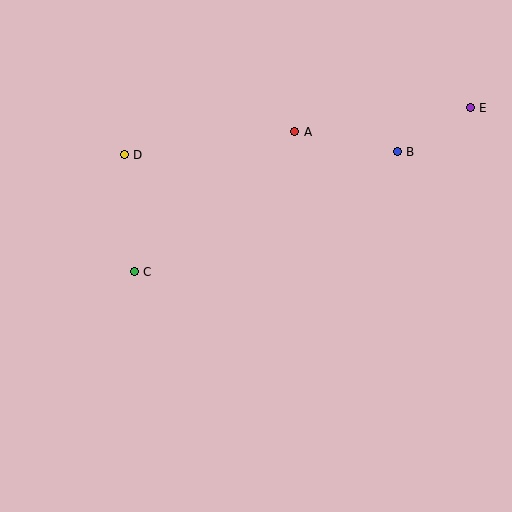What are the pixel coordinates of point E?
Point E is at (470, 108).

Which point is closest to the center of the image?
Point C at (134, 272) is closest to the center.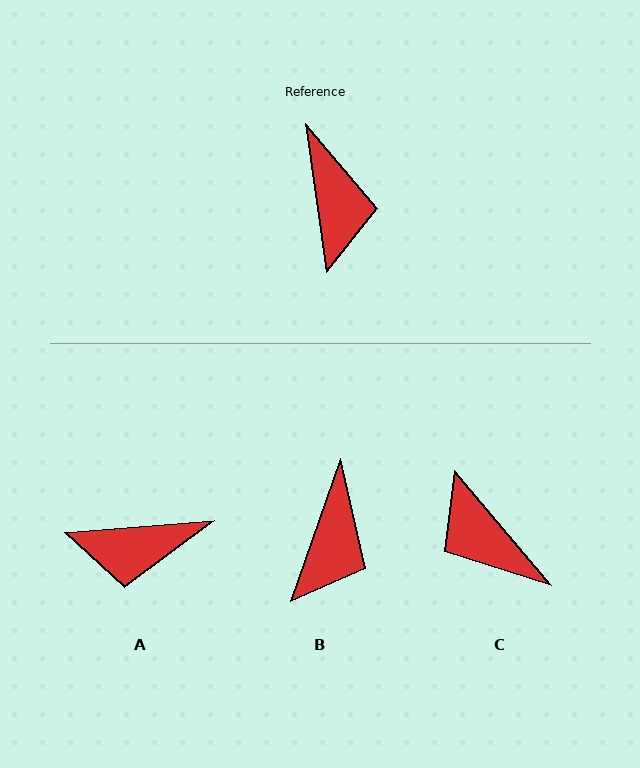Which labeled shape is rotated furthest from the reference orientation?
C, about 148 degrees away.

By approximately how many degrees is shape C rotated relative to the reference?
Approximately 148 degrees clockwise.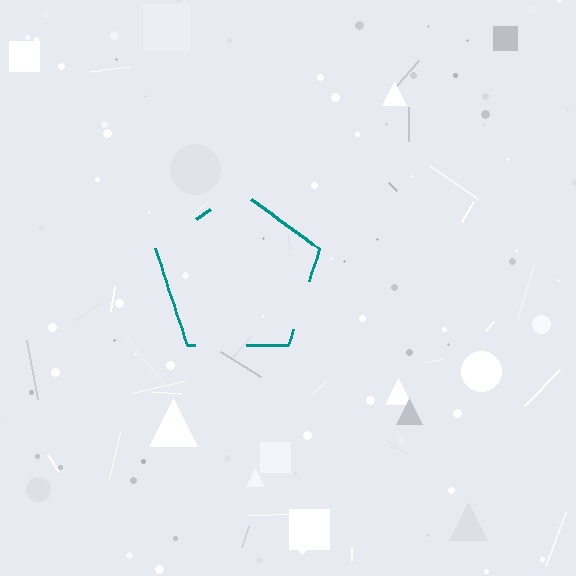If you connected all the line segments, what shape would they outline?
They would outline a pentagon.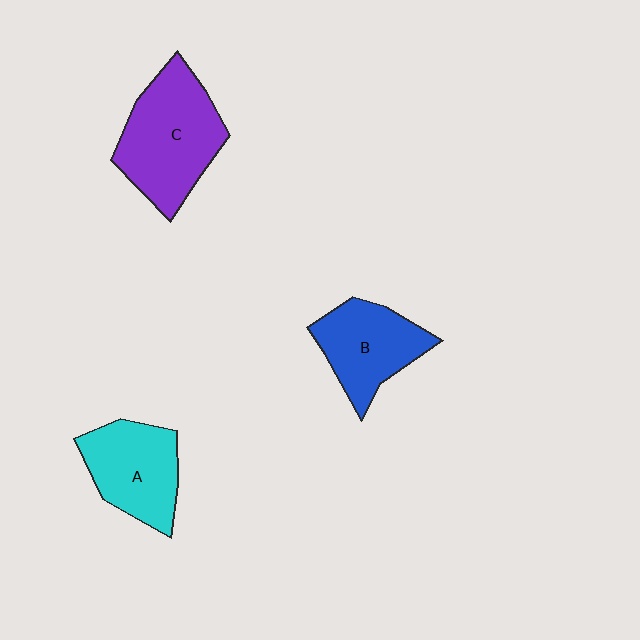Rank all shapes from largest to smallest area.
From largest to smallest: C (purple), A (cyan), B (blue).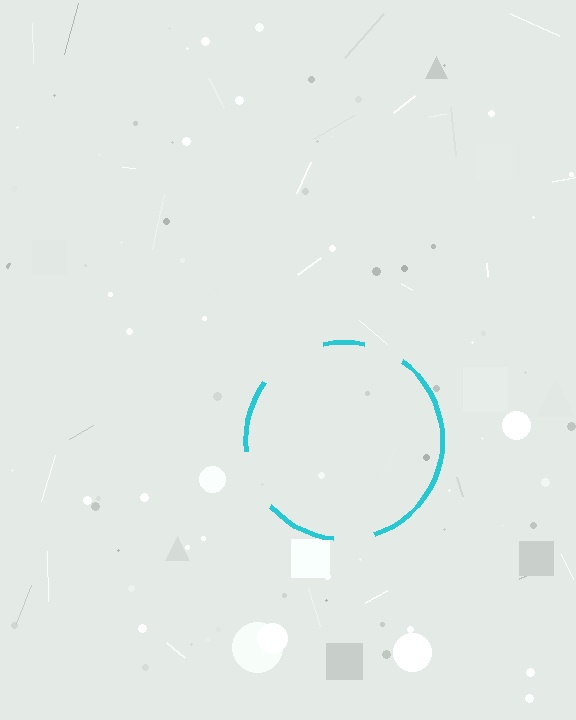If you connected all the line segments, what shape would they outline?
They would outline a circle.